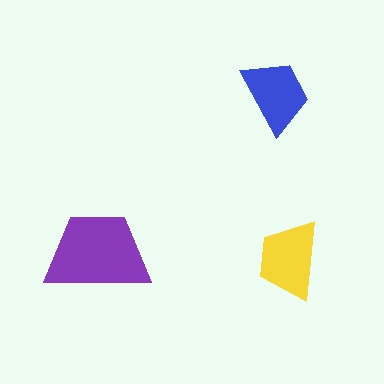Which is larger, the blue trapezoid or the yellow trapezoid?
The yellow one.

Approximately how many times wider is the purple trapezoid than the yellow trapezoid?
About 1.5 times wider.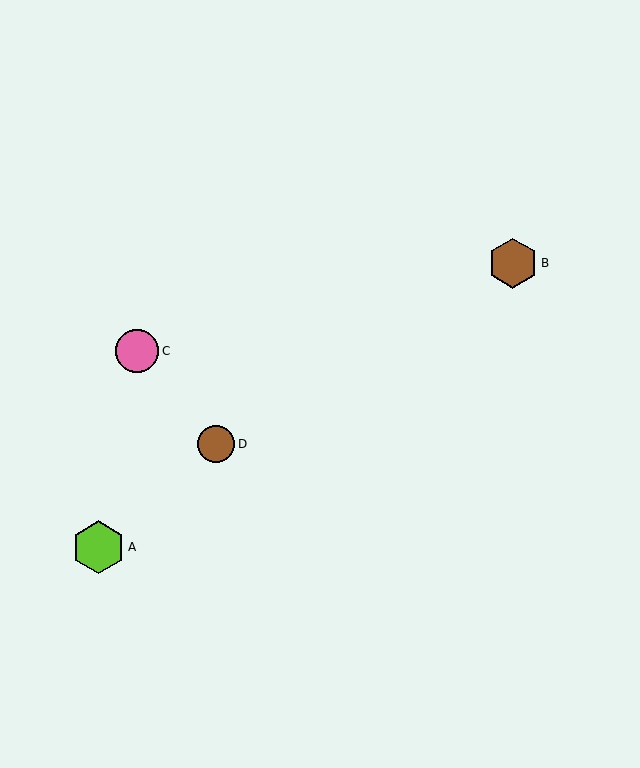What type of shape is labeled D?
Shape D is a brown circle.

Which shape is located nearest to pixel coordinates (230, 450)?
The brown circle (labeled D) at (216, 444) is nearest to that location.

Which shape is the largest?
The lime hexagon (labeled A) is the largest.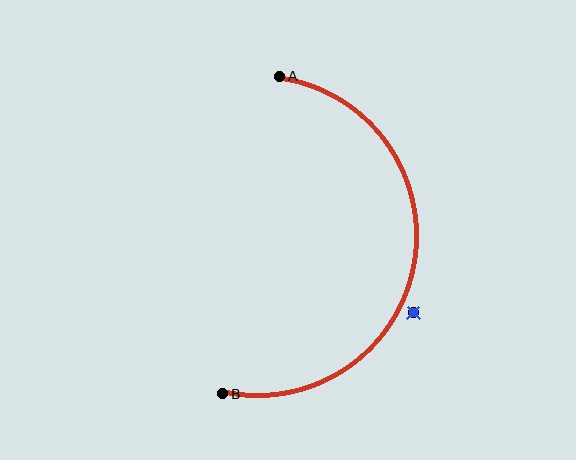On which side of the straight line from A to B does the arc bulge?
The arc bulges to the right of the straight line connecting A and B.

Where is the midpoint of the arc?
The arc midpoint is the point on the curve farthest from the straight line joining A and B. It sits to the right of that line.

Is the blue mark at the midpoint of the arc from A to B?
No — the blue mark does not lie on the arc at all. It sits slightly outside the curve.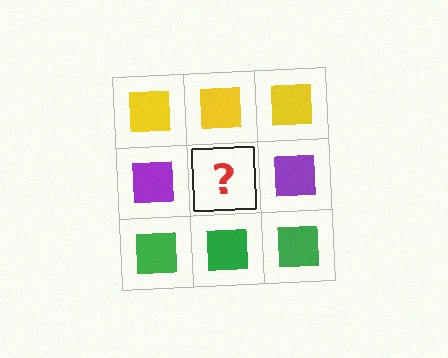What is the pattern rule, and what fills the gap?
The rule is that each row has a consistent color. The gap should be filled with a purple square.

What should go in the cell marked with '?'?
The missing cell should contain a purple square.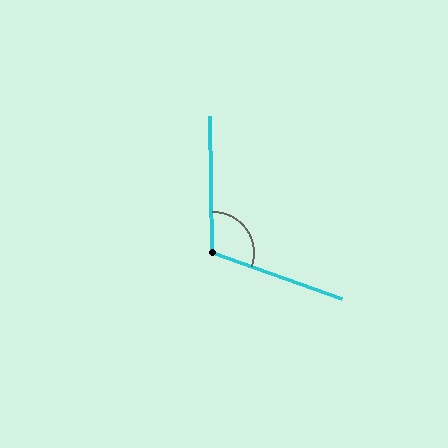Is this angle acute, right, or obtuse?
It is obtuse.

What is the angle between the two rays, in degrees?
Approximately 110 degrees.